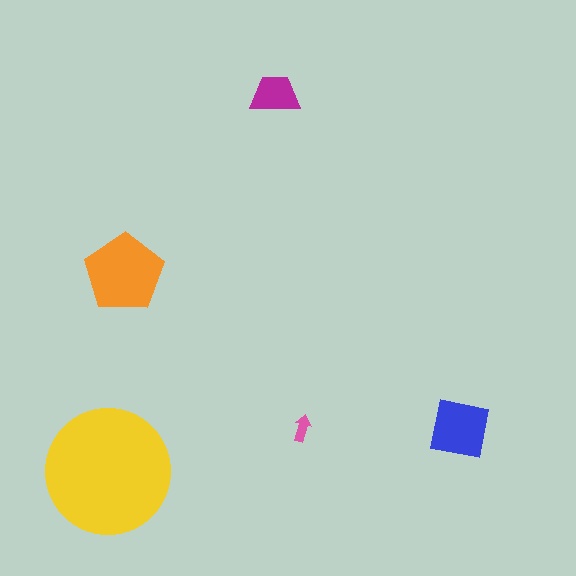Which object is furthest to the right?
The blue square is rightmost.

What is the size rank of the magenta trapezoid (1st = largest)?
4th.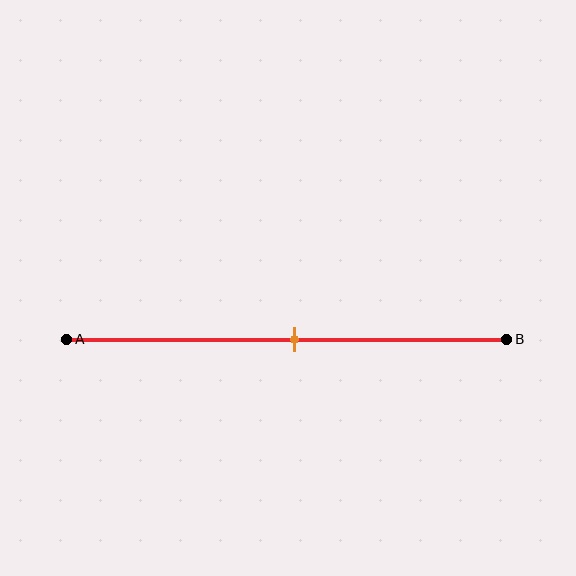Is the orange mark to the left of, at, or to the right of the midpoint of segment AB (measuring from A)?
The orange mark is approximately at the midpoint of segment AB.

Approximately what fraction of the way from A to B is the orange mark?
The orange mark is approximately 50% of the way from A to B.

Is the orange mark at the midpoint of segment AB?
Yes, the mark is approximately at the midpoint.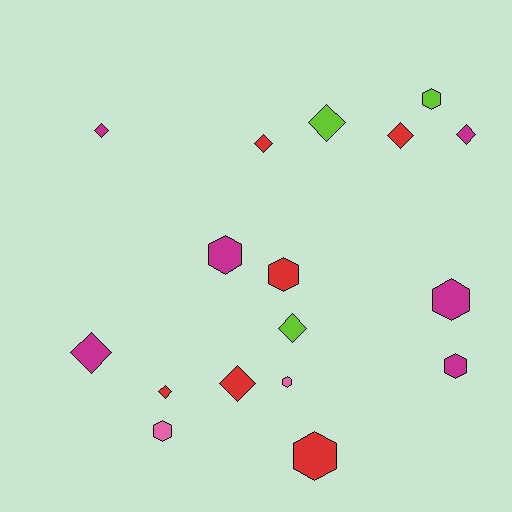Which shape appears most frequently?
Diamond, with 9 objects.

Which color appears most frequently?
Magenta, with 6 objects.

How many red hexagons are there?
There are 2 red hexagons.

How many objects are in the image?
There are 17 objects.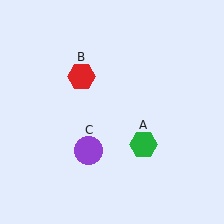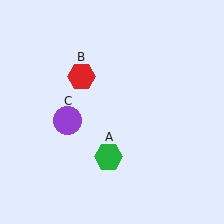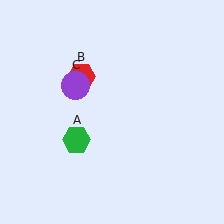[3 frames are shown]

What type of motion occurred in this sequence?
The green hexagon (object A), purple circle (object C) rotated clockwise around the center of the scene.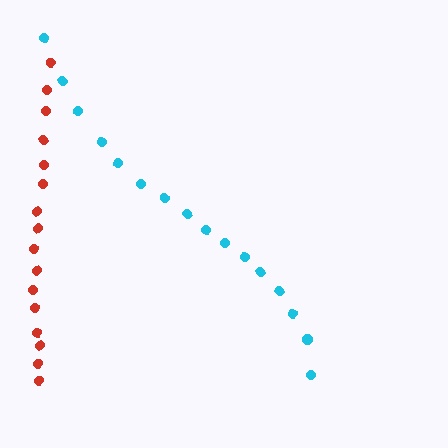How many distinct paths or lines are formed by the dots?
There are 2 distinct paths.